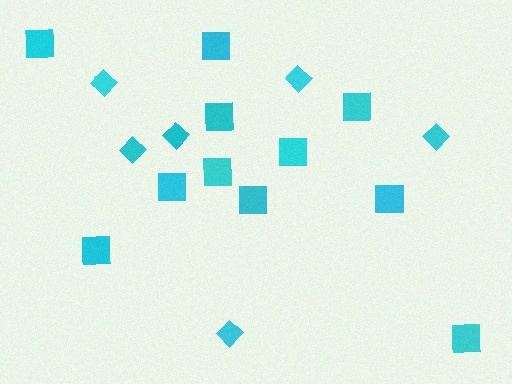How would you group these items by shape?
There are 2 groups: one group of squares (11) and one group of diamonds (6).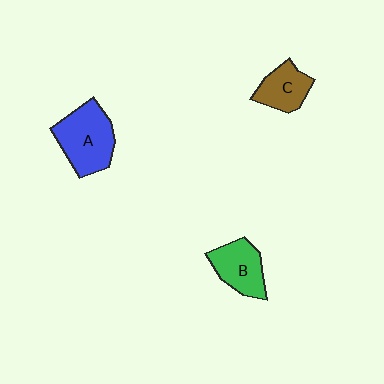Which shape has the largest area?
Shape A (blue).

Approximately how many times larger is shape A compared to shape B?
Approximately 1.4 times.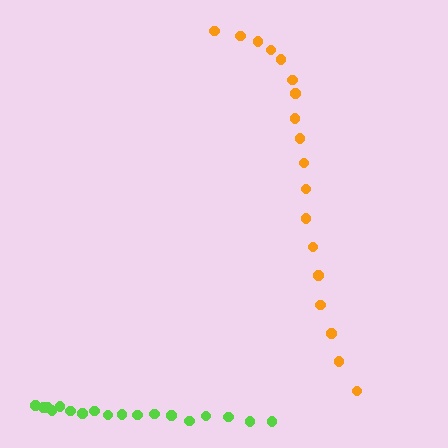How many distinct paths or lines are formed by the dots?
There are 2 distinct paths.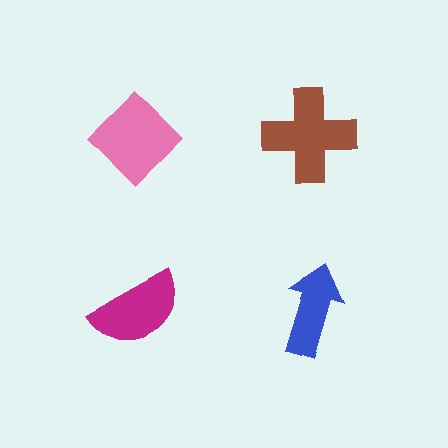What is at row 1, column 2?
A brown cross.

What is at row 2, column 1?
A magenta semicircle.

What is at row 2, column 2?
A blue arrow.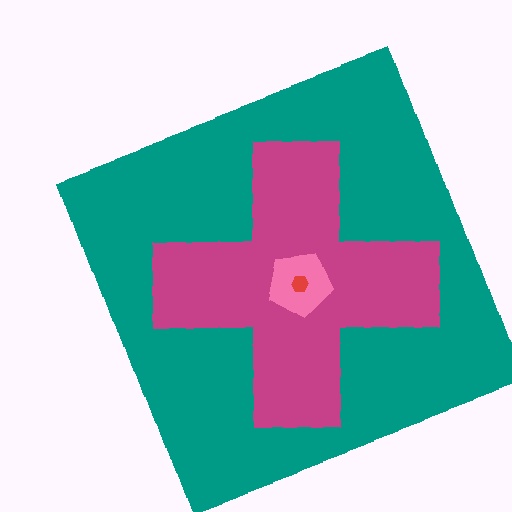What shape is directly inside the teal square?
The magenta cross.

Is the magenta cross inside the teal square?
Yes.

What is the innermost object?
The red hexagon.